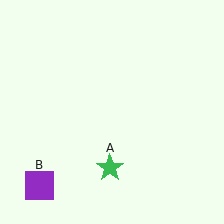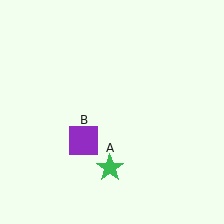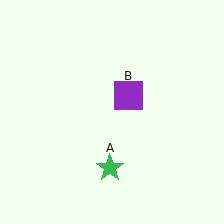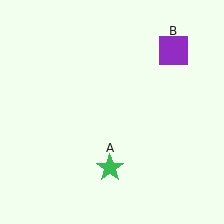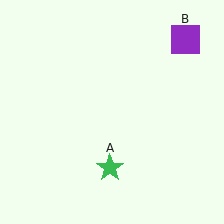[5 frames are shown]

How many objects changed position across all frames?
1 object changed position: purple square (object B).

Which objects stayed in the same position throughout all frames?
Green star (object A) remained stationary.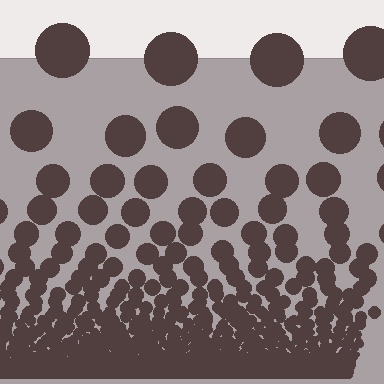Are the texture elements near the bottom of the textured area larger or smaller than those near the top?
Smaller. The gradient is inverted — elements near the bottom are smaller and denser.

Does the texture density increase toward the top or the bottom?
Density increases toward the bottom.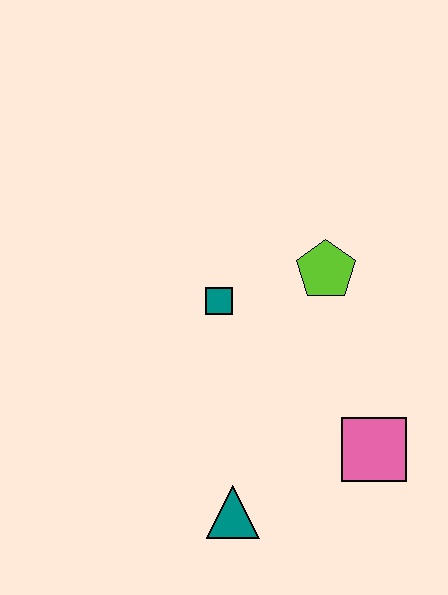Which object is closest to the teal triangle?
The pink square is closest to the teal triangle.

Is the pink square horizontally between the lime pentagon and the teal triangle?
No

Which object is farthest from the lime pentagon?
The teal triangle is farthest from the lime pentagon.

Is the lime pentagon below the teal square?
No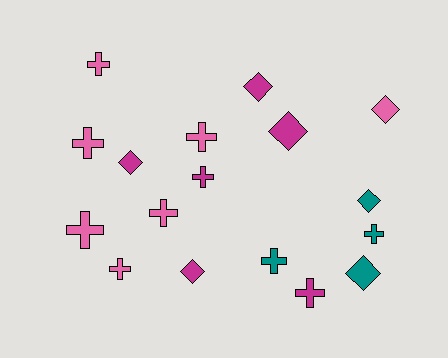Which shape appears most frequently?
Cross, with 10 objects.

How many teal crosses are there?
There are 2 teal crosses.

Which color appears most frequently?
Pink, with 7 objects.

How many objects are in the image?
There are 17 objects.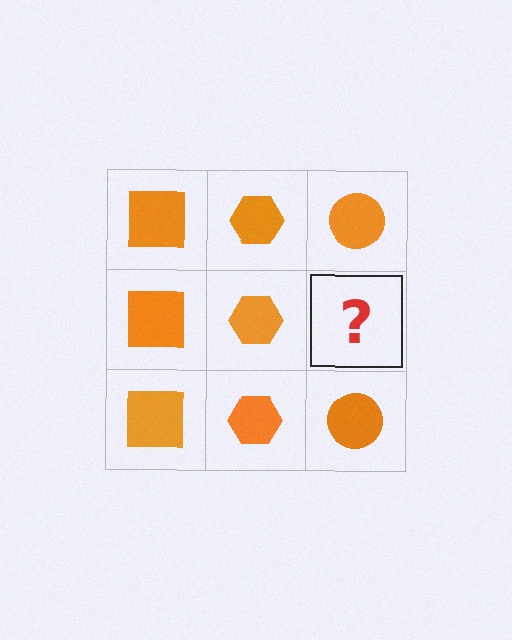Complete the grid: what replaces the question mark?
The question mark should be replaced with an orange circle.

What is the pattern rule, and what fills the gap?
The rule is that each column has a consistent shape. The gap should be filled with an orange circle.